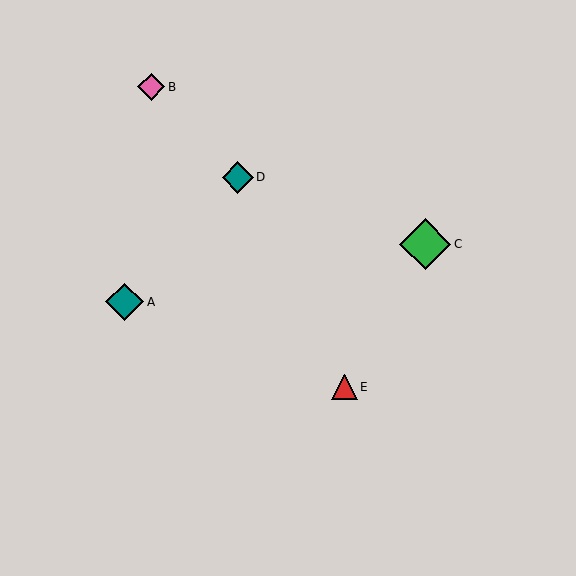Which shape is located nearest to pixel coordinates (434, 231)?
The green diamond (labeled C) at (425, 244) is nearest to that location.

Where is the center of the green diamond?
The center of the green diamond is at (425, 244).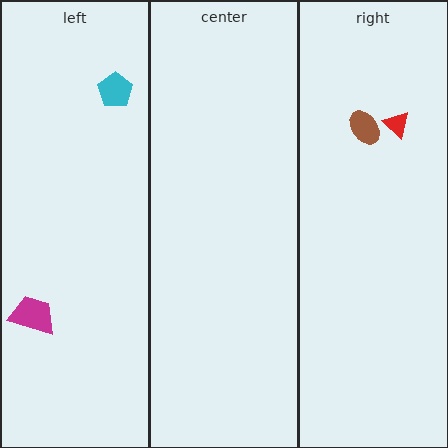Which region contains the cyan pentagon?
The left region.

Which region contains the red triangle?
The right region.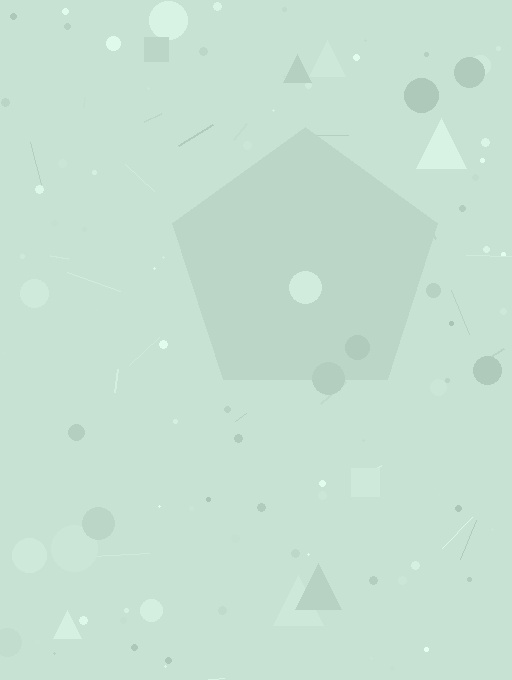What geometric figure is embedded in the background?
A pentagon is embedded in the background.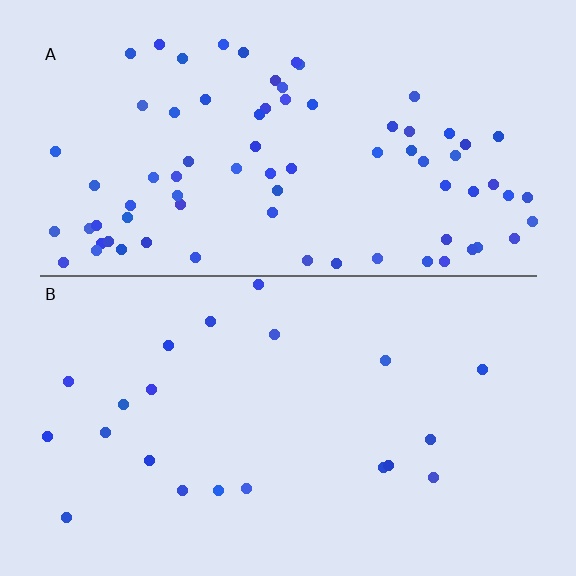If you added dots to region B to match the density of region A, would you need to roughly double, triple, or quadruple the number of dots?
Approximately quadruple.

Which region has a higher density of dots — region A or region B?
A (the top).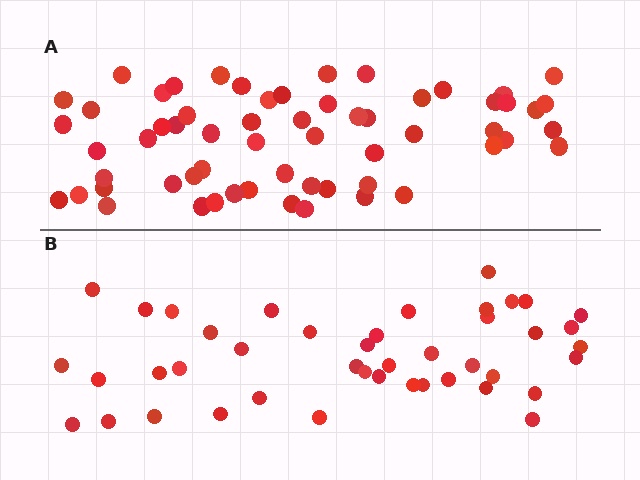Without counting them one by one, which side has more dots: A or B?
Region A (the top region) has more dots.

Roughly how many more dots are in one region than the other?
Region A has approximately 15 more dots than region B.